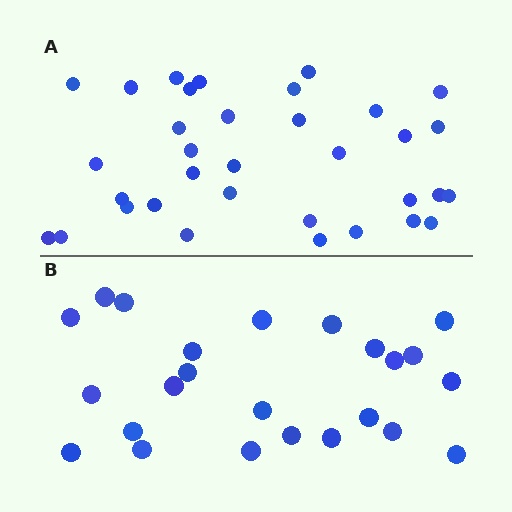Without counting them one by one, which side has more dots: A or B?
Region A (the top region) has more dots.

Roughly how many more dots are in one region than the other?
Region A has roughly 10 or so more dots than region B.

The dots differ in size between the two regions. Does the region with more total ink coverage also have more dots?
No. Region B has more total ink coverage because its dots are larger, but region A actually contains more individual dots. Total area can be misleading — the number of items is what matters here.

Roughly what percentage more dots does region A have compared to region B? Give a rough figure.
About 40% more.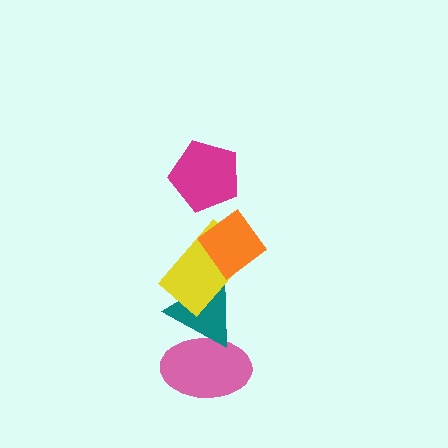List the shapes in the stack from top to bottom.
From top to bottom: the magenta pentagon, the orange diamond, the yellow rectangle, the teal triangle, the pink ellipse.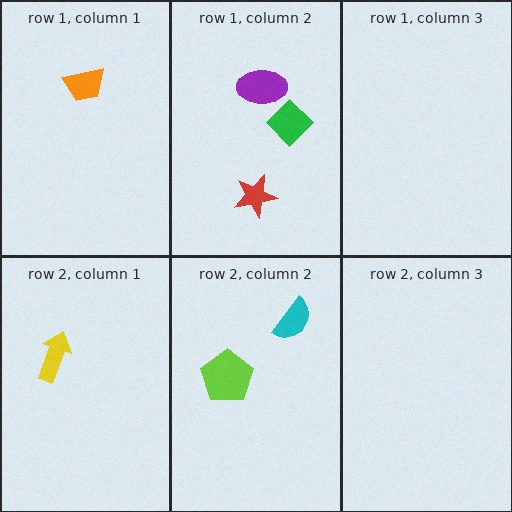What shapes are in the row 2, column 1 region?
The yellow arrow.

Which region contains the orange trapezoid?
The row 1, column 1 region.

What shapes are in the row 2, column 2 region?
The lime pentagon, the cyan semicircle.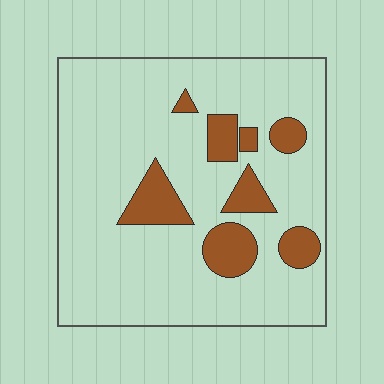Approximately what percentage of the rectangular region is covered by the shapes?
Approximately 15%.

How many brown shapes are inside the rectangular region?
8.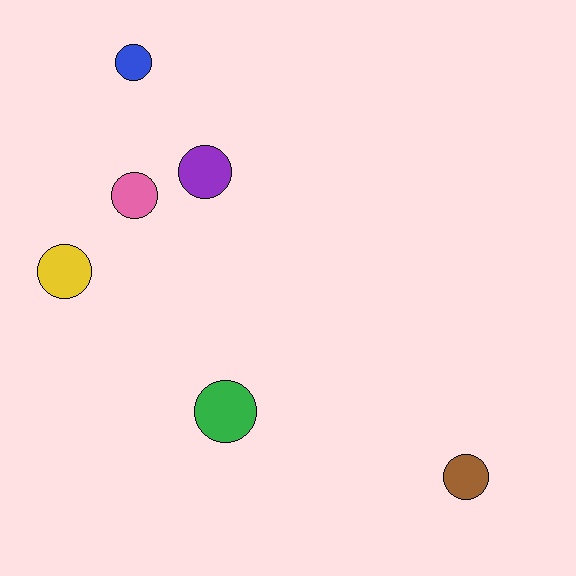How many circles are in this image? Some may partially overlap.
There are 6 circles.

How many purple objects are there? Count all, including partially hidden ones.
There is 1 purple object.